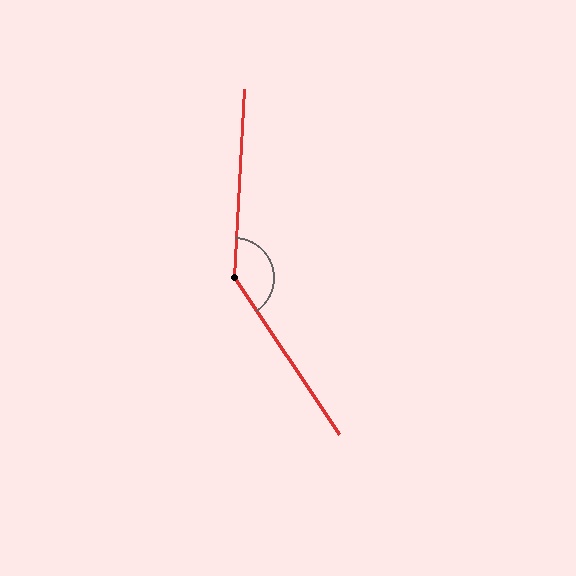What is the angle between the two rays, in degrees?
Approximately 143 degrees.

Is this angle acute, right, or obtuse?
It is obtuse.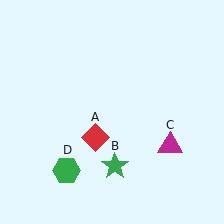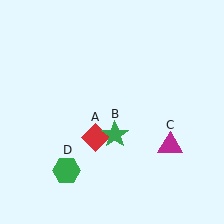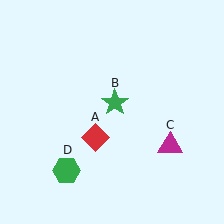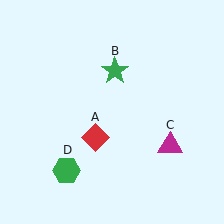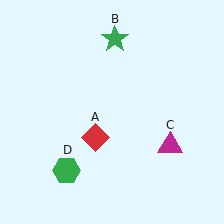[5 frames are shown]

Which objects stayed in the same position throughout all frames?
Red diamond (object A) and magenta triangle (object C) and green hexagon (object D) remained stationary.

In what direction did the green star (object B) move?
The green star (object B) moved up.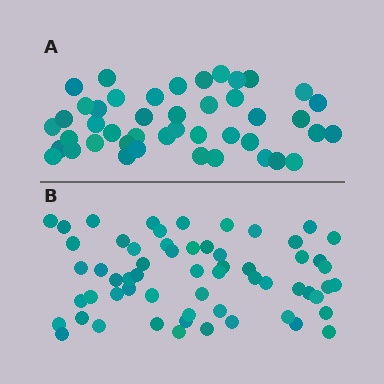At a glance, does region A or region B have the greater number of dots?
Region B (the bottom region) has more dots.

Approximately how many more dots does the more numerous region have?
Region B has approximately 15 more dots than region A.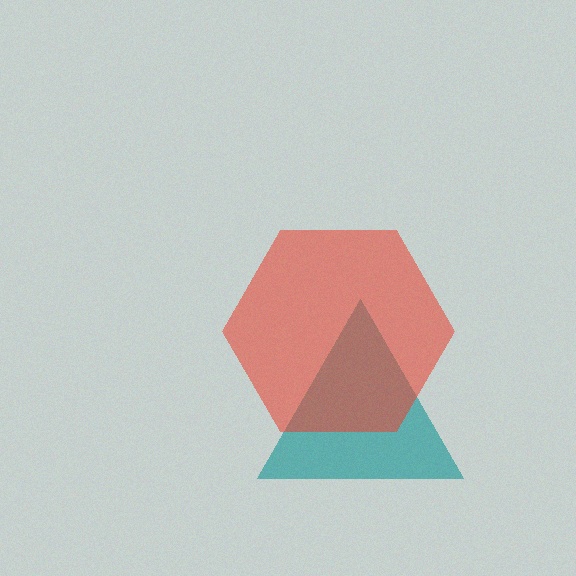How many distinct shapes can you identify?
There are 2 distinct shapes: a teal triangle, a red hexagon.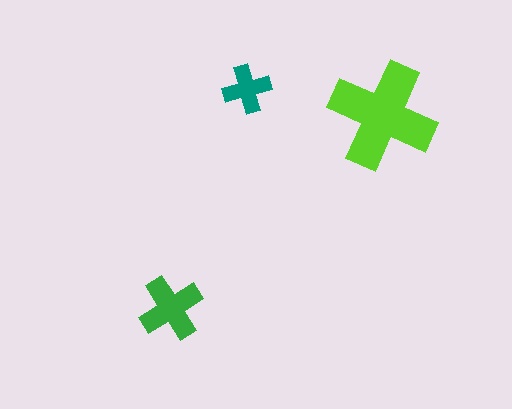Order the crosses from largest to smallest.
the lime one, the green one, the teal one.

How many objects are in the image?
There are 3 objects in the image.